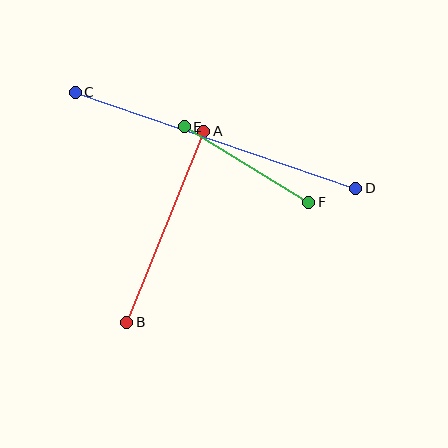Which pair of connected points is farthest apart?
Points C and D are farthest apart.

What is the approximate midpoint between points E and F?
The midpoint is at approximately (247, 165) pixels.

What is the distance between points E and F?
The distance is approximately 145 pixels.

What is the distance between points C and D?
The distance is approximately 296 pixels.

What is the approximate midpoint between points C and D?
The midpoint is at approximately (215, 140) pixels.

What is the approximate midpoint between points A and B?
The midpoint is at approximately (165, 227) pixels.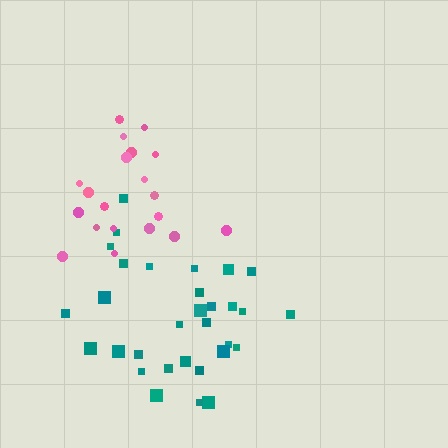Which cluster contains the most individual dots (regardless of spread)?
Teal (31).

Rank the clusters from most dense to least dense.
pink, teal.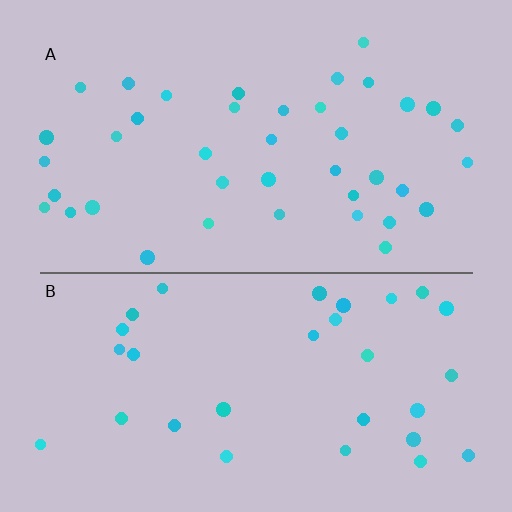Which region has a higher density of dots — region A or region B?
A (the top).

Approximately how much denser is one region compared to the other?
Approximately 1.3× — region A over region B.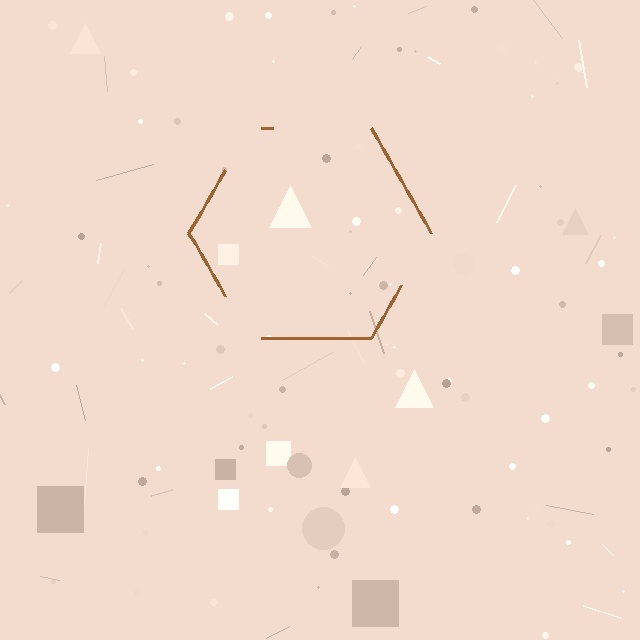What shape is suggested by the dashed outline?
The dashed outline suggests a hexagon.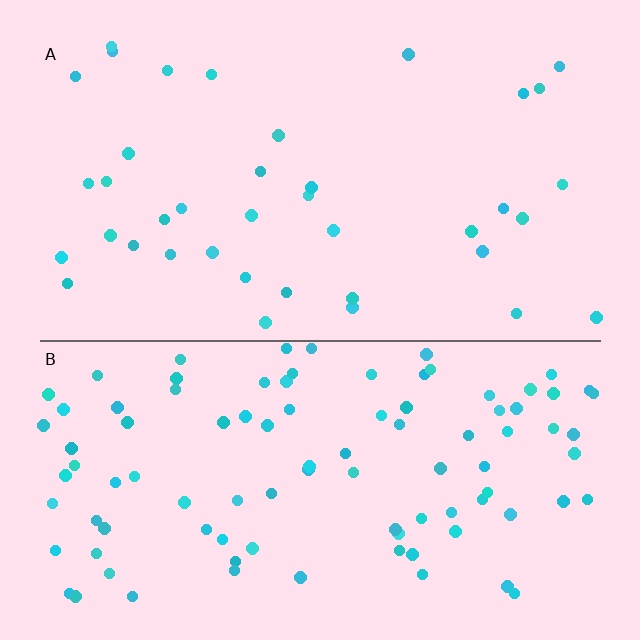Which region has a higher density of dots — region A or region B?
B (the bottom).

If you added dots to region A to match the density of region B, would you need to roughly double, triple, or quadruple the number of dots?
Approximately triple.